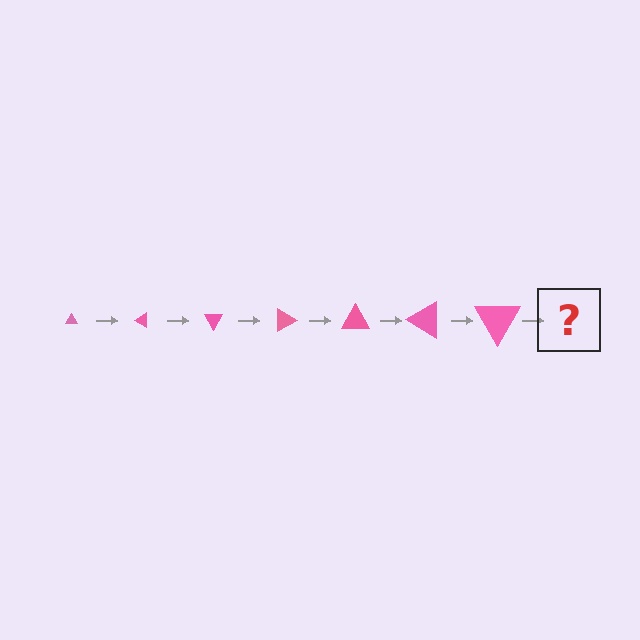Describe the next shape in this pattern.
It should be a triangle, larger than the previous one and rotated 210 degrees from the start.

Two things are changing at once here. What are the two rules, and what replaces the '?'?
The two rules are that the triangle grows larger each step and it rotates 30 degrees each step. The '?' should be a triangle, larger than the previous one and rotated 210 degrees from the start.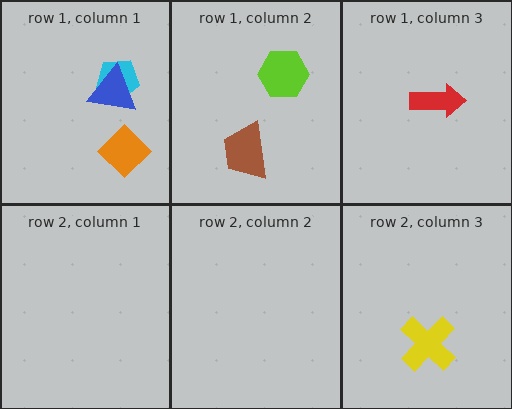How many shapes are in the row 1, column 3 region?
1.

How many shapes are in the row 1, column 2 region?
2.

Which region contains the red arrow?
The row 1, column 3 region.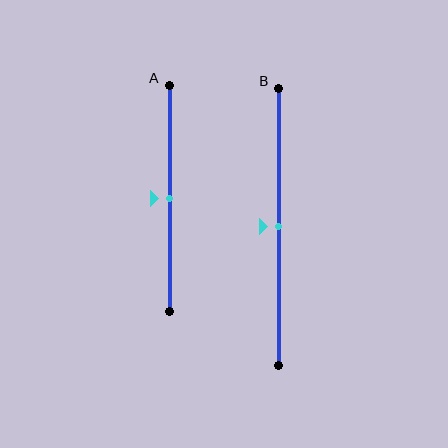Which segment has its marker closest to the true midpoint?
Segment A has its marker closest to the true midpoint.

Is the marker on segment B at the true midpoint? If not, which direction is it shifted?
Yes, the marker on segment B is at the true midpoint.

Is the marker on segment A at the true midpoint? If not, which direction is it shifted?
Yes, the marker on segment A is at the true midpoint.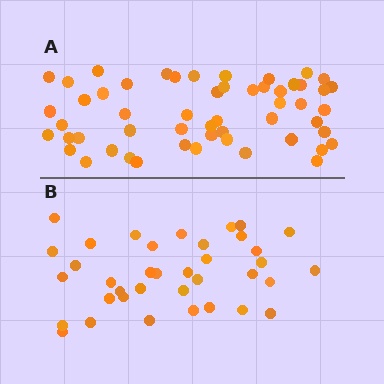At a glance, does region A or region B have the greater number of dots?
Region A (the top region) has more dots.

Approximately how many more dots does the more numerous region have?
Region A has approximately 15 more dots than region B.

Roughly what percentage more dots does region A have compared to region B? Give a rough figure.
About 45% more.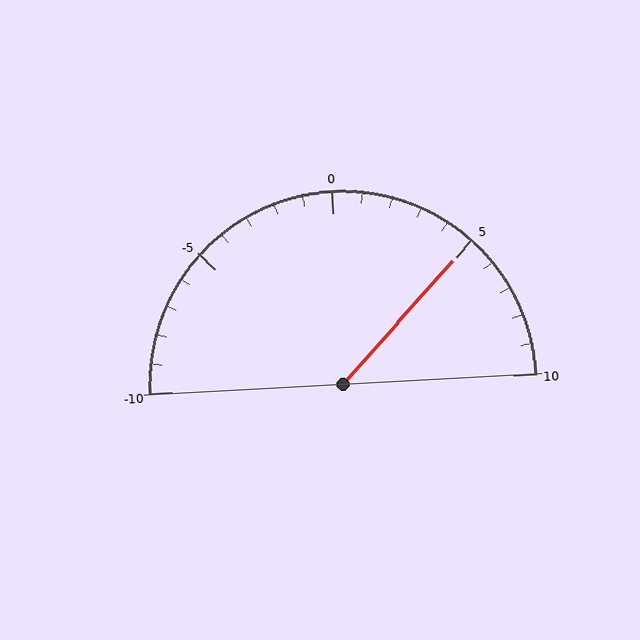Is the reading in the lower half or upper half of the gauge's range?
The reading is in the upper half of the range (-10 to 10).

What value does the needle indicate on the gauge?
The needle indicates approximately 5.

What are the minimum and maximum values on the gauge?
The gauge ranges from -10 to 10.